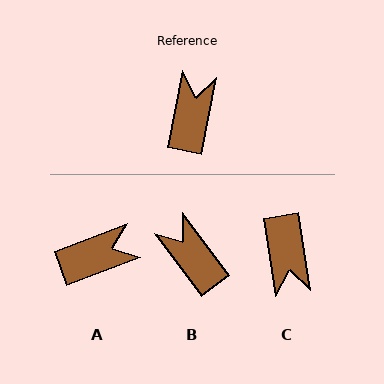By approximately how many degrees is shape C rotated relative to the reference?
Approximately 160 degrees clockwise.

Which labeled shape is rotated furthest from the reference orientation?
C, about 160 degrees away.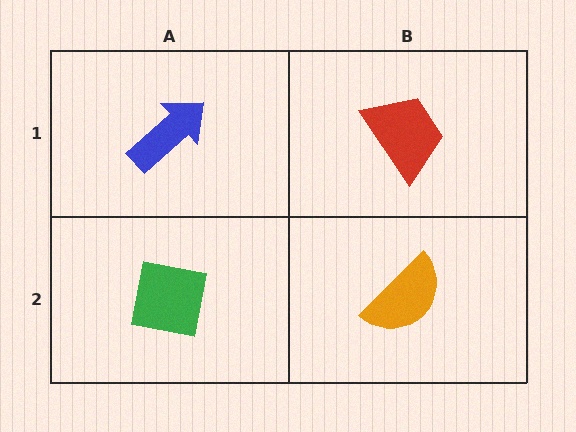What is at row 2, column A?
A green square.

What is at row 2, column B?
An orange semicircle.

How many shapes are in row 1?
2 shapes.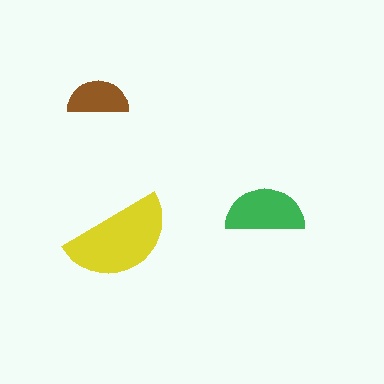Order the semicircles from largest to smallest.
the yellow one, the green one, the brown one.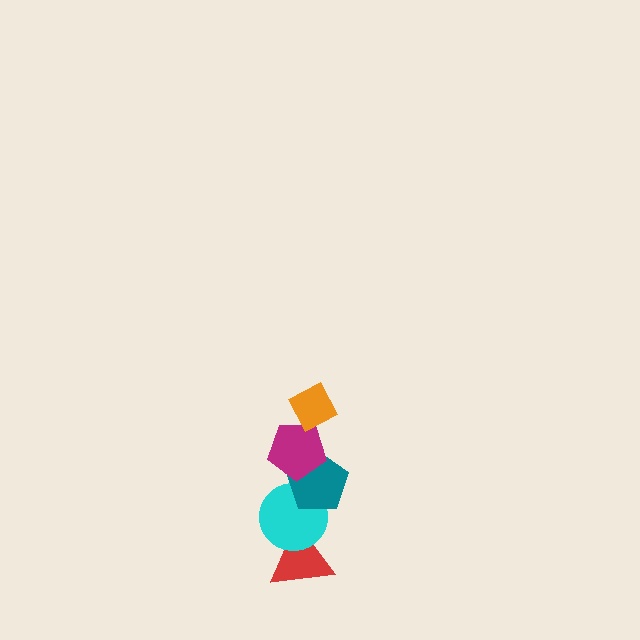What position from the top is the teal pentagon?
The teal pentagon is 3rd from the top.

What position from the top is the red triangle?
The red triangle is 5th from the top.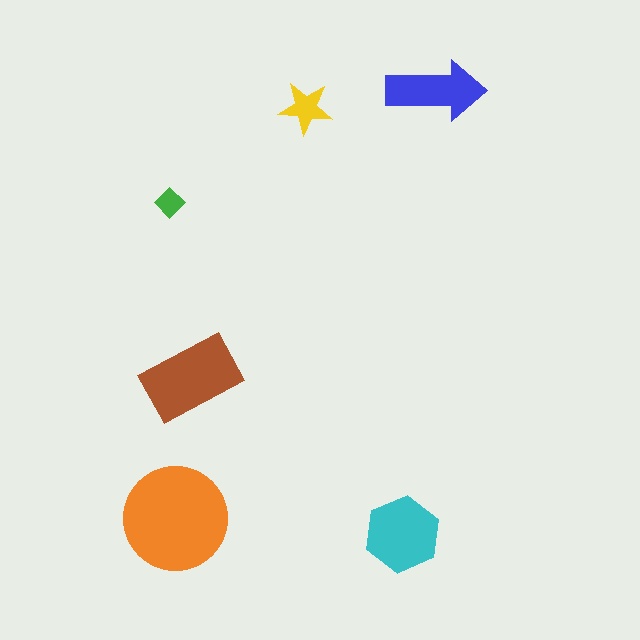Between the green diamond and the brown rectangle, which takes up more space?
The brown rectangle.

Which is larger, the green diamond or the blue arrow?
The blue arrow.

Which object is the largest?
The orange circle.